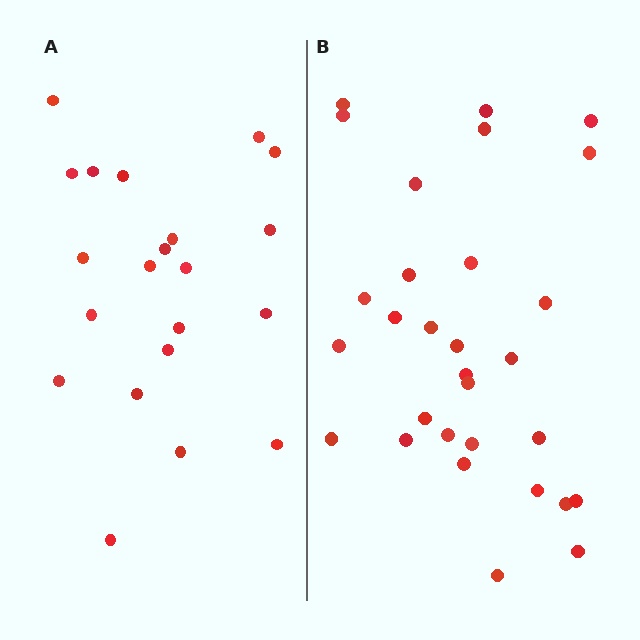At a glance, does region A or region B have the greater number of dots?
Region B (the right region) has more dots.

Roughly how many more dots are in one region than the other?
Region B has roughly 8 or so more dots than region A.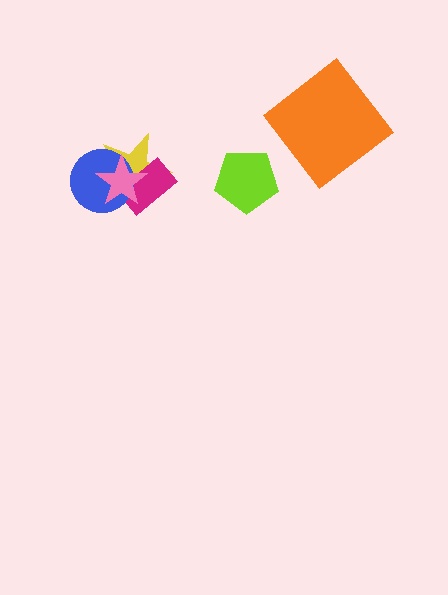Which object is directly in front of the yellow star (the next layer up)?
The magenta rectangle is directly in front of the yellow star.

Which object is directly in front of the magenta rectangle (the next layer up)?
The blue circle is directly in front of the magenta rectangle.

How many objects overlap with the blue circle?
3 objects overlap with the blue circle.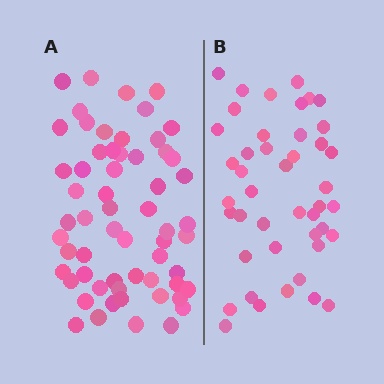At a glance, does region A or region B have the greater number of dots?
Region A (the left region) has more dots.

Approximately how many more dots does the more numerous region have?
Region A has approximately 15 more dots than region B.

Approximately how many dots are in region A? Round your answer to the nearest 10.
About 60 dots.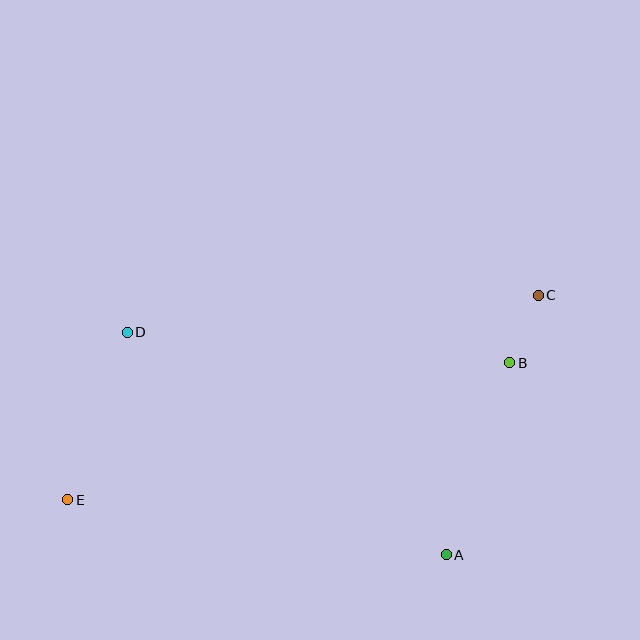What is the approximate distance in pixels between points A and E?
The distance between A and E is approximately 383 pixels.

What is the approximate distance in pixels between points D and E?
The distance between D and E is approximately 178 pixels.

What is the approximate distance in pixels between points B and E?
The distance between B and E is approximately 463 pixels.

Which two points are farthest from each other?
Points C and E are farthest from each other.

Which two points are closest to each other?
Points B and C are closest to each other.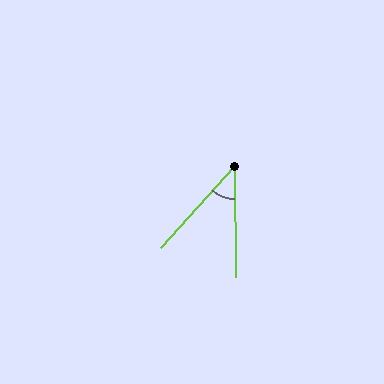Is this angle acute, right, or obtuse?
It is acute.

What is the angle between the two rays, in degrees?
Approximately 42 degrees.